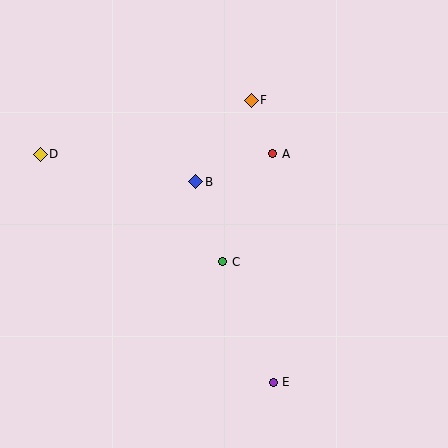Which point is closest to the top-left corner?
Point D is closest to the top-left corner.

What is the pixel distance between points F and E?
The distance between F and E is 283 pixels.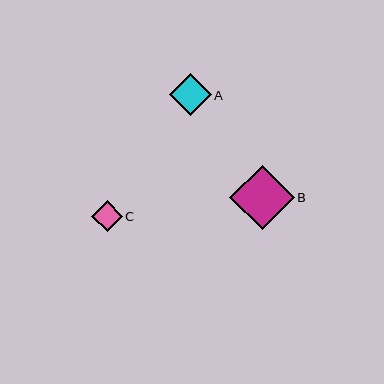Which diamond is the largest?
Diamond B is the largest with a size of approximately 64 pixels.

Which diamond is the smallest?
Diamond C is the smallest with a size of approximately 30 pixels.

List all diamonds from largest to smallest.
From largest to smallest: B, A, C.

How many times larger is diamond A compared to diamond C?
Diamond A is approximately 1.4 times the size of diamond C.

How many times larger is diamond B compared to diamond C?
Diamond B is approximately 2.1 times the size of diamond C.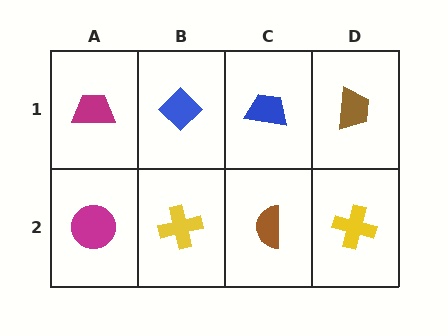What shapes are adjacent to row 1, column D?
A yellow cross (row 2, column D), a blue trapezoid (row 1, column C).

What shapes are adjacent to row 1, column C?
A brown semicircle (row 2, column C), a blue diamond (row 1, column B), a brown trapezoid (row 1, column D).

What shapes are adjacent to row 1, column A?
A magenta circle (row 2, column A), a blue diamond (row 1, column B).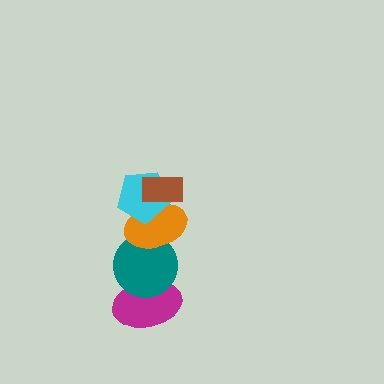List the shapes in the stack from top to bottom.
From top to bottom: the brown rectangle, the cyan pentagon, the orange ellipse, the teal circle, the magenta ellipse.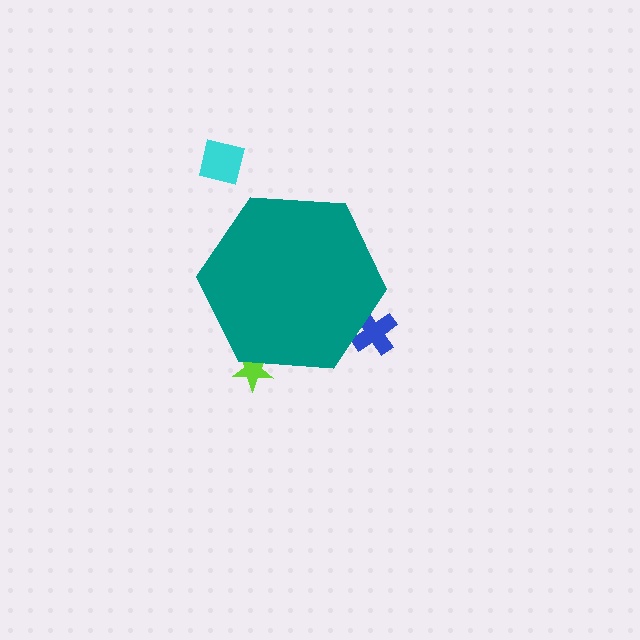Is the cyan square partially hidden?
No, the cyan square is fully visible.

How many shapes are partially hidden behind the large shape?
2 shapes are partially hidden.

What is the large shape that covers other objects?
A teal hexagon.